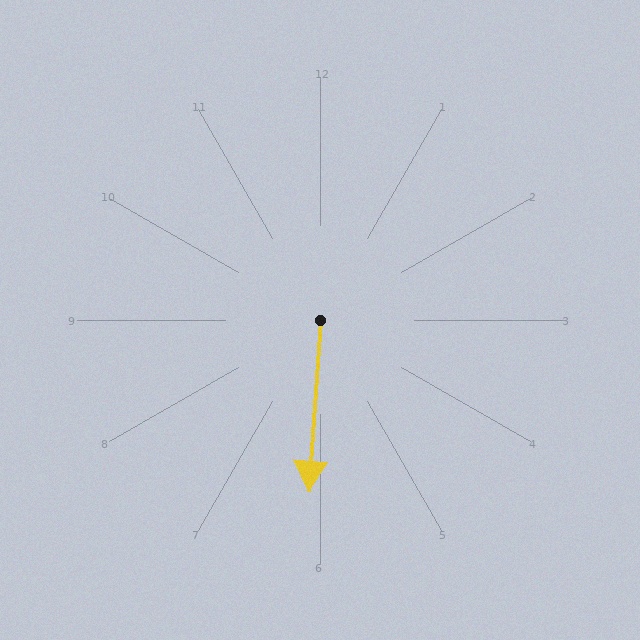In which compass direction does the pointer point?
South.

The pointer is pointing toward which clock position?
Roughly 6 o'clock.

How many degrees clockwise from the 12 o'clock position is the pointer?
Approximately 184 degrees.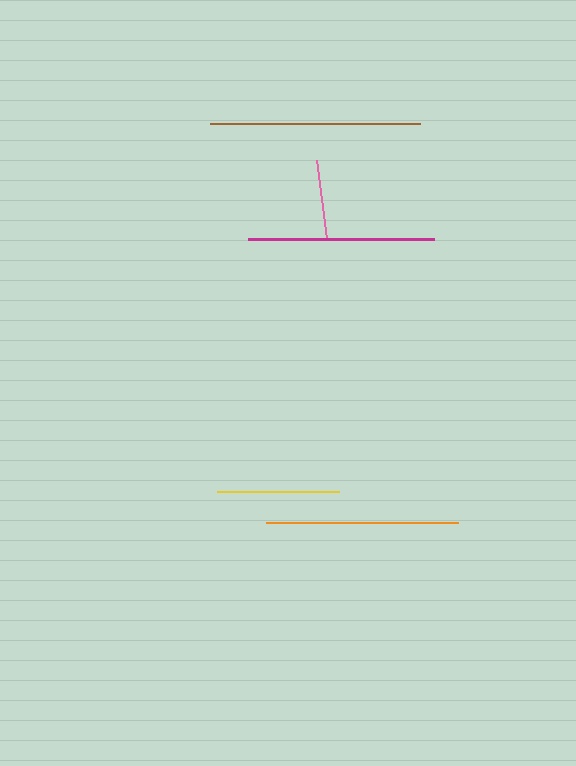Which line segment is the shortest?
The pink line is the shortest at approximately 79 pixels.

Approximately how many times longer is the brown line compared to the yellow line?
The brown line is approximately 1.7 times the length of the yellow line.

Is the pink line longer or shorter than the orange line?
The orange line is longer than the pink line.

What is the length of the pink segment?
The pink segment is approximately 79 pixels long.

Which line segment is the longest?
The brown line is the longest at approximately 210 pixels.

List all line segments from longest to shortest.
From longest to shortest: brown, orange, magenta, yellow, pink.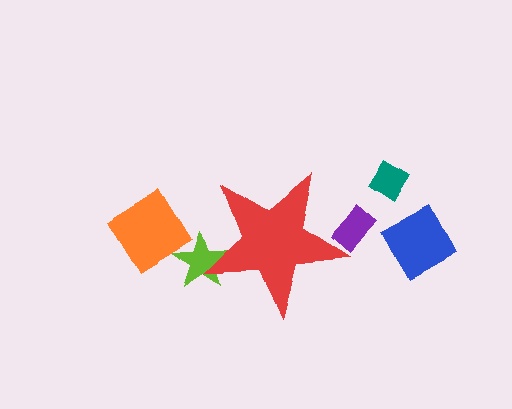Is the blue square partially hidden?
No, the blue square is fully visible.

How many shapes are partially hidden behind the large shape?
2 shapes are partially hidden.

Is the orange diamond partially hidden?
No, the orange diamond is fully visible.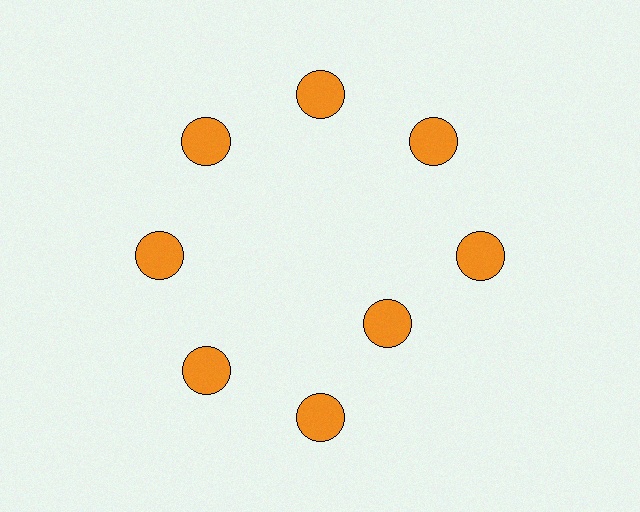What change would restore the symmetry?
The symmetry would be restored by moving it outward, back onto the ring so that all 8 circles sit at equal angles and equal distance from the center.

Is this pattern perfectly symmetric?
No. The 8 orange circles are arranged in a ring, but one element near the 4 o'clock position is pulled inward toward the center, breaking the 8-fold rotational symmetry.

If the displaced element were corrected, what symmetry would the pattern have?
It would have 8-fold rotational symmetry — the pattern would map onto itself every 45 degrees.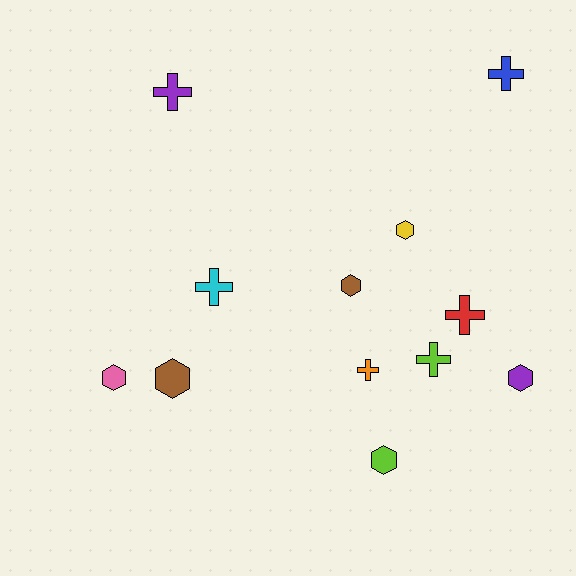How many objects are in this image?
There are 12 objects.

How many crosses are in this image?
There are 6 crosses.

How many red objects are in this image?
There is 1 red object.